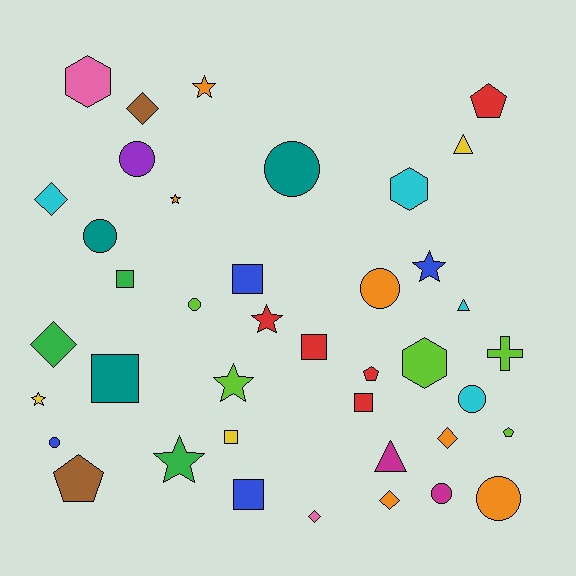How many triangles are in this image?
There are 3 triangles.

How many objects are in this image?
There are 40 objects.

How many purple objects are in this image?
There is 1 purple object.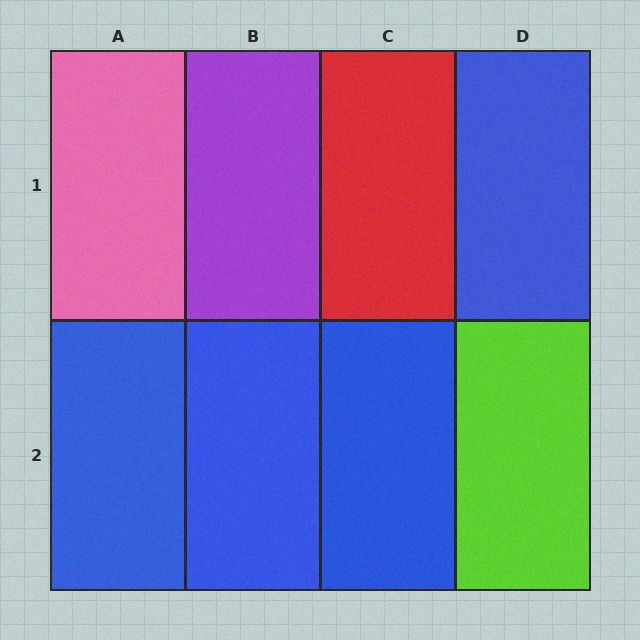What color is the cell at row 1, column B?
Purple.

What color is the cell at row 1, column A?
Pink.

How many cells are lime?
1 cell is lime.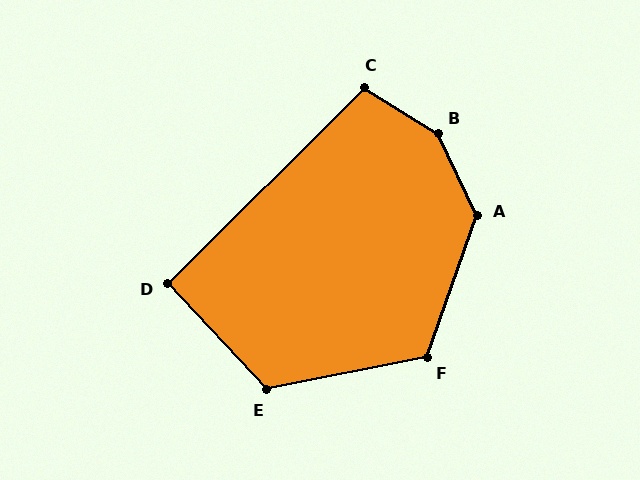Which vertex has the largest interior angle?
B, at approximately 148 degrees.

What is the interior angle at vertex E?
Approximately 122 degrees (obtuse).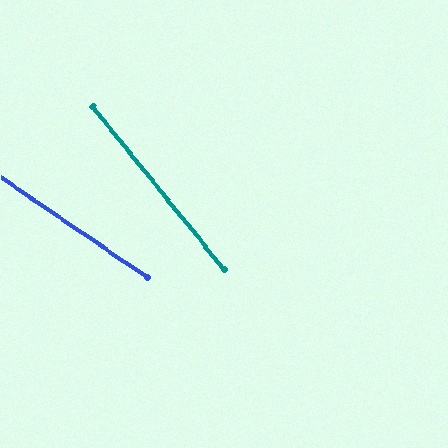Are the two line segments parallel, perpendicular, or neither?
Neither parallel nor perpendicular — they differ by about 17°.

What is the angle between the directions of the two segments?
Approximately 17 degrees.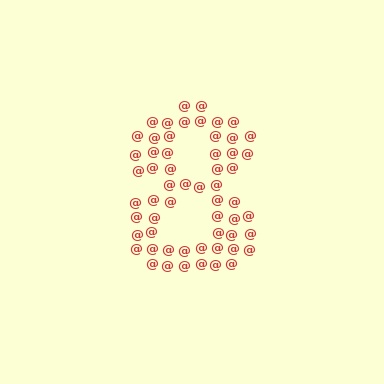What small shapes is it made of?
It is made of small at signs.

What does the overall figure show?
The overall figure shows the digit 8.